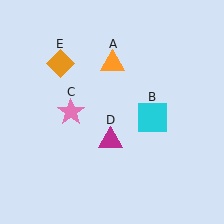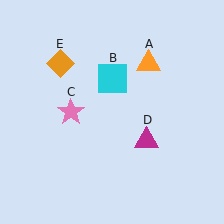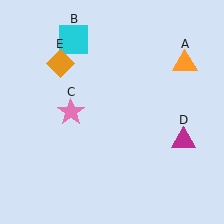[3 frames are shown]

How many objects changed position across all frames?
3 objects changed position: orange triangle (object A), cyan square (object B), magenta triangle (object D).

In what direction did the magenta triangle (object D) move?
The magenta triangle (object D) moved right.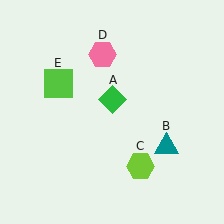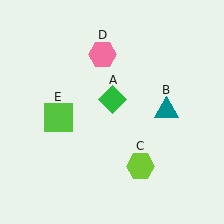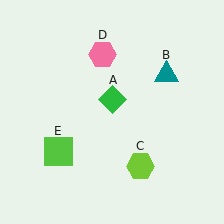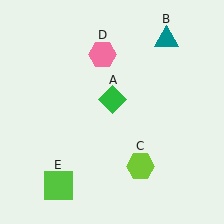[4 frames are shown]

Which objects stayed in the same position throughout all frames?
Green diamond (object A) and lime hexagon (object C) and pink hexagon (object D) remained stationary.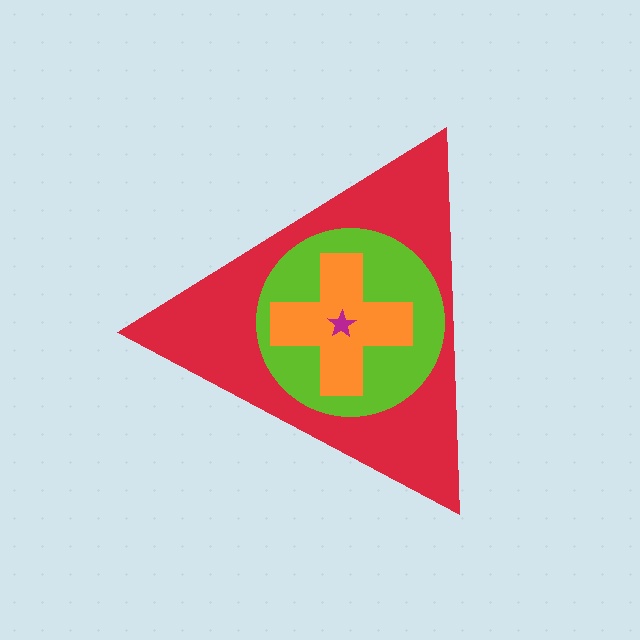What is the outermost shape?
The red triangle.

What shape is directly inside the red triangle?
The lime circle.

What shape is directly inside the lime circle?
The orange cross.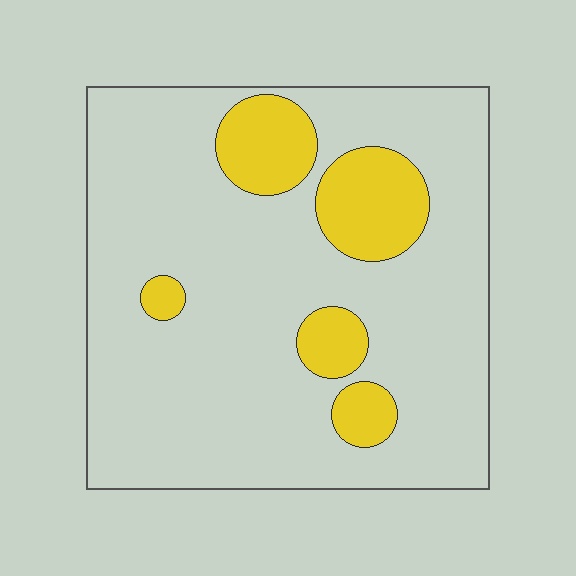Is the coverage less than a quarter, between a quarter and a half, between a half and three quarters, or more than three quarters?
Less than a quarter.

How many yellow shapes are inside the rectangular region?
5.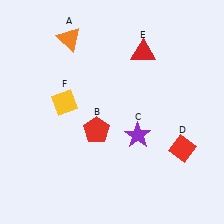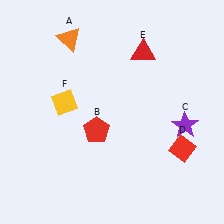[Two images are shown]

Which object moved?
The purple star (C) moved right.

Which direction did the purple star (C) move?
The purple star (C) moved right.